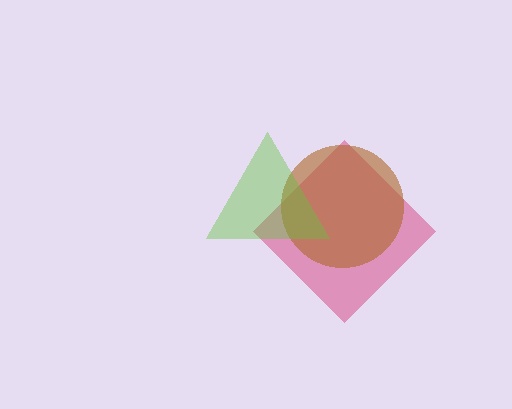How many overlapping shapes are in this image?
There are 3 overlapping shapes in the image.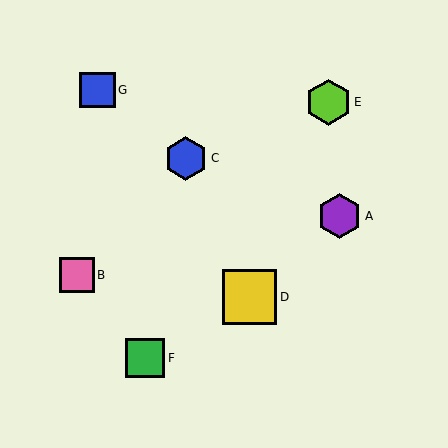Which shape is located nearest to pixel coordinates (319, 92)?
The lime hexagon (labeled E) at (328, 102) is nearest to that location.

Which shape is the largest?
The yellow square (labeled D) is the largest.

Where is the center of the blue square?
The center of the blue square is at (98, 90).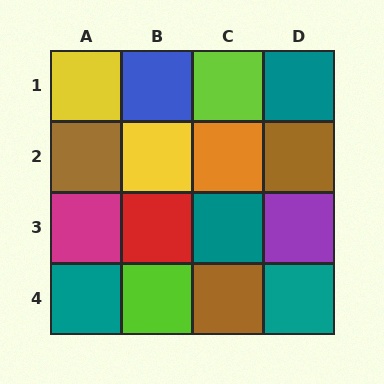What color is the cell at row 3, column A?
Magenta.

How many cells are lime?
2 cells are lime.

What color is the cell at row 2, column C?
Orange.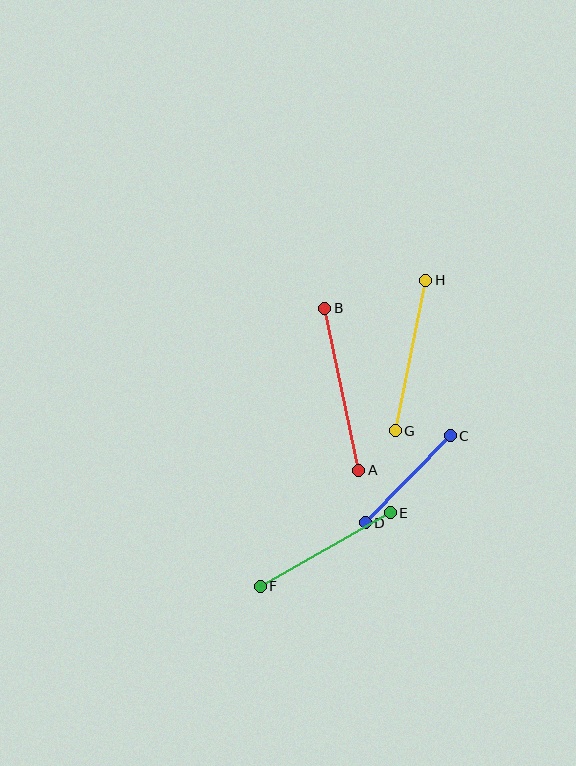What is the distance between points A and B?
The distance is approximately 166 pixels.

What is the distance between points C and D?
The distance is approximately 121 pixels.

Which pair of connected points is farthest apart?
Points A and B are farthest apart.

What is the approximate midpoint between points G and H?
The midpoint is at approximately (410, 356) pixels.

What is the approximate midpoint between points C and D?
The midpoint is at approximately (408, 479) pixels.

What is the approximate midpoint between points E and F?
The midpoint is at approximately (325, 550) pixels.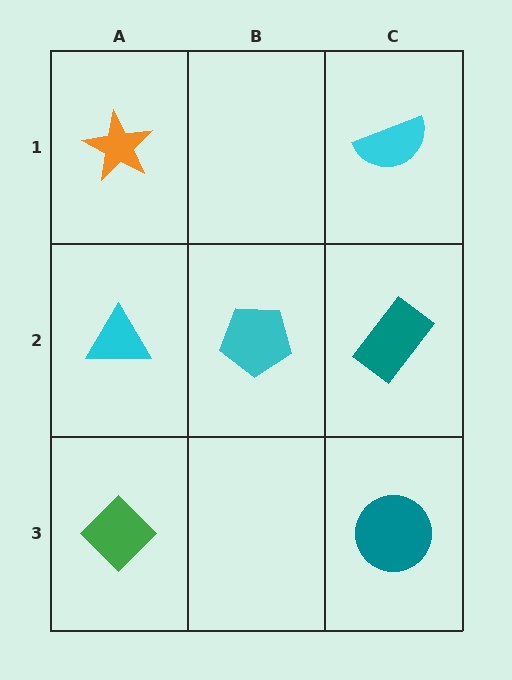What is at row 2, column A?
A cyan triangle.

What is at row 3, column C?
A teal circle.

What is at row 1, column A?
An orange star.